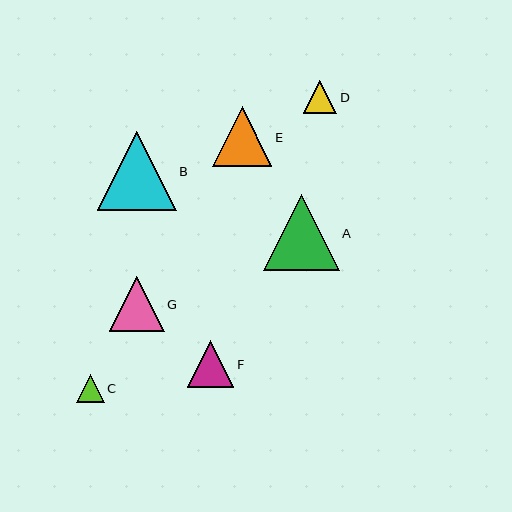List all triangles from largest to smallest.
From largest to smallest: B, A, E, G, F, D, C.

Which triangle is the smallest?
Triangle C is the smallest with a size of approximately 27 pixels.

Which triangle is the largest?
Triangle B is the largest with a size of approximately 79 pixels.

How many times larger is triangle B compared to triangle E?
Triangle B is approximately 1.3 times the size of triangle E.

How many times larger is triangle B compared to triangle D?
Triangle B is approximately 2.4 times the size of triangle D.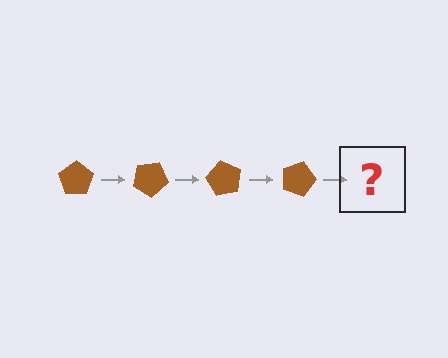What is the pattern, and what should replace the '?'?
The pattern is that the pentagon rotates 30 degrees each step. The '?' should be a brown pentagon rotated 120 degrees.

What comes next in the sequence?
The next element should be a brown pentagon rotated 120 degrees.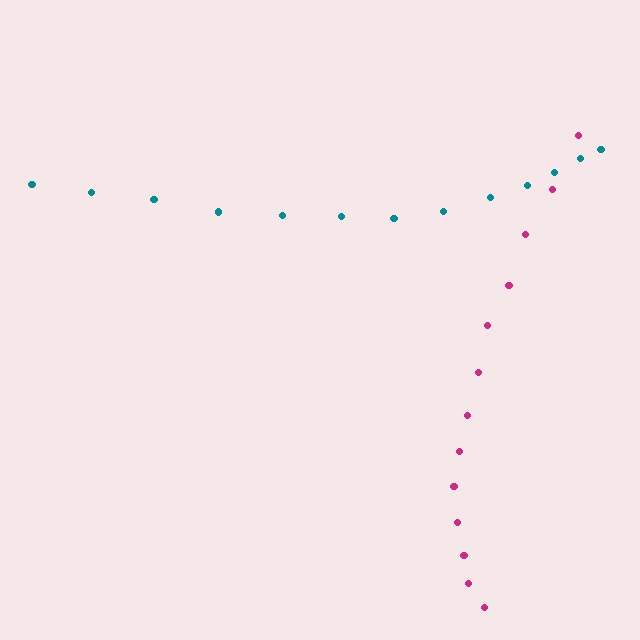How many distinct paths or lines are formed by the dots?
There are 2 distinct paths.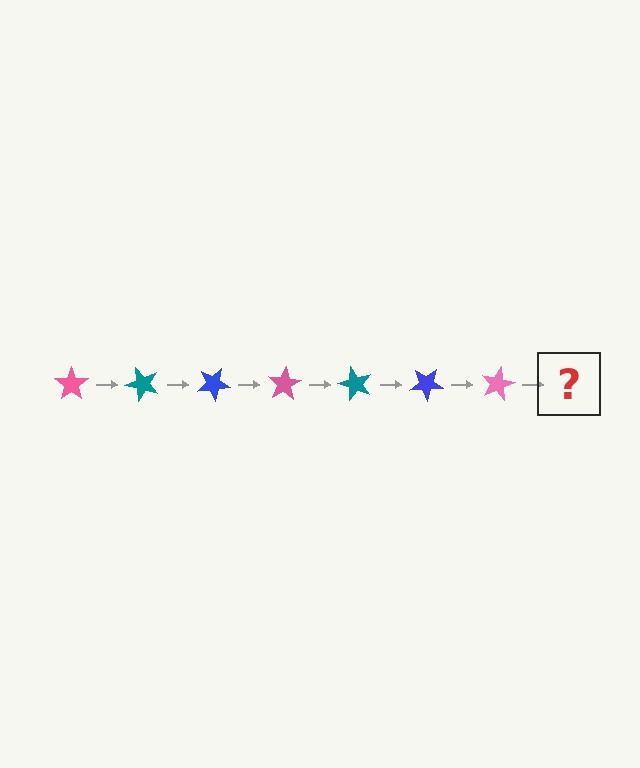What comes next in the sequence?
The next element should be a teal star, rotated 350 degrees from the start.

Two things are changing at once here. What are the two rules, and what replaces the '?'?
The two rules are that it rotates 50 degrees each step and the color cycles through pink, teal, and blue. The '?' should be a teal star, rotated 350 degrees from the start.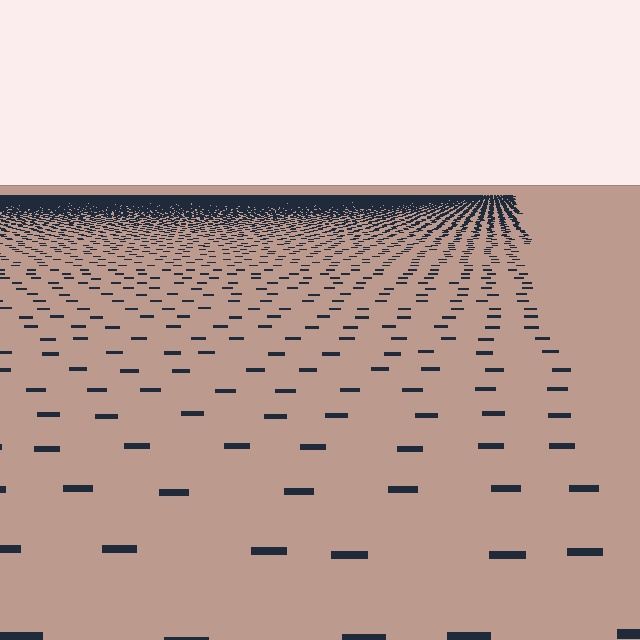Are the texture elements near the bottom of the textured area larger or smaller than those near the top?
Larger. Near the bottom, elements are closer to the viewer and appear at a bigger on-screen size.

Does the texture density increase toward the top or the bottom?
Density increases toward the top.